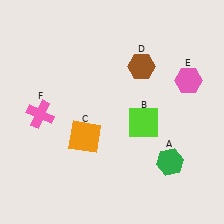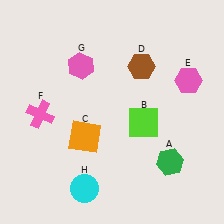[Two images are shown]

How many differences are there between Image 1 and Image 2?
There are 2 differences between the two images.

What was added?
A pink hexagon (G), a cyan circle (H) were added in Image 2.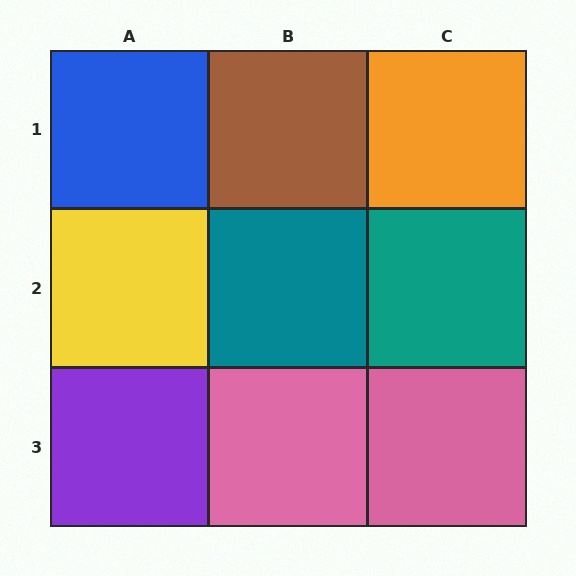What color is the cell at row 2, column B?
Teal.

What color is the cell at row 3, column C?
Pink.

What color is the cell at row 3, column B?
Pink.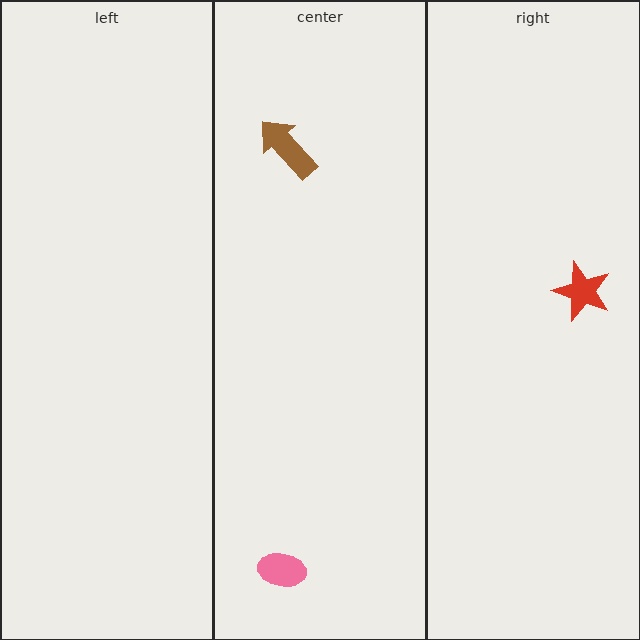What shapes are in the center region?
The brown arrow, the pink ellipse.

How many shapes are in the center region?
2.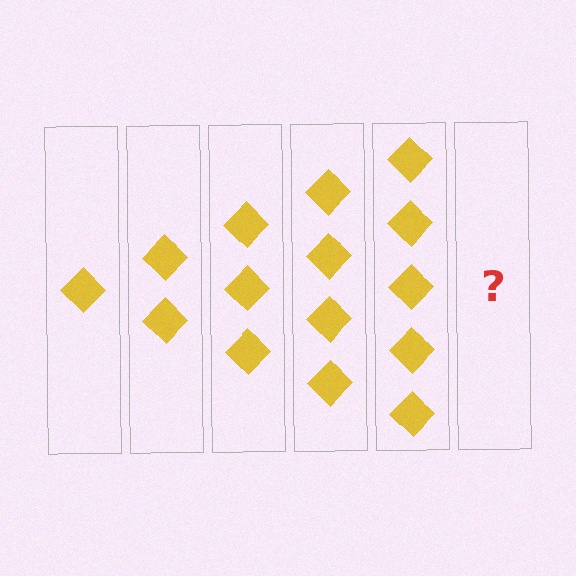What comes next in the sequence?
The next element should be 6 diamonds.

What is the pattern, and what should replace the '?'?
The pattern is that each step adds one more diamond. The '?' should be 6 diamonds.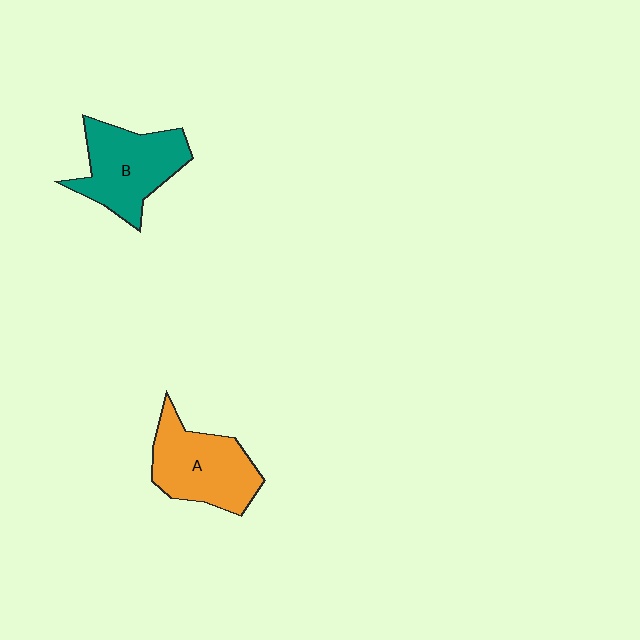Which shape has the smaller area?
Shape A (orange).